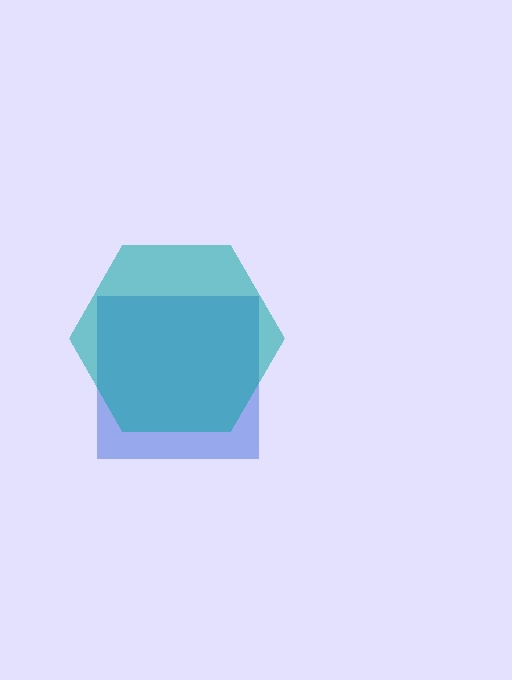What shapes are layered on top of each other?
The layered shapes are: a blue square, a teal hexagon.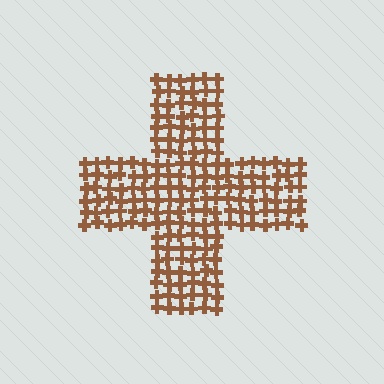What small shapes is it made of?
It is made of small crosses.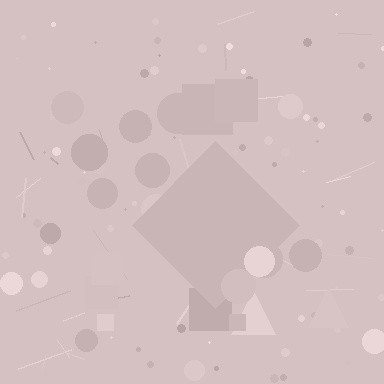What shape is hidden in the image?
A diamond is hidden in the image.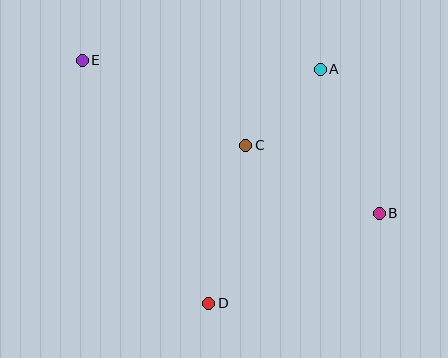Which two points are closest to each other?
Points A and C are closest to each other.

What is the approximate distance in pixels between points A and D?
The distance between A and D is approximately 259 pixels.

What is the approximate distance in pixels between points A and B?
The distance between A and B is approximately 156 pixels.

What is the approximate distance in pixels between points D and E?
The distance between D and E is approximately 274 pixels.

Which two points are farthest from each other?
Points B and E are farthest from each other.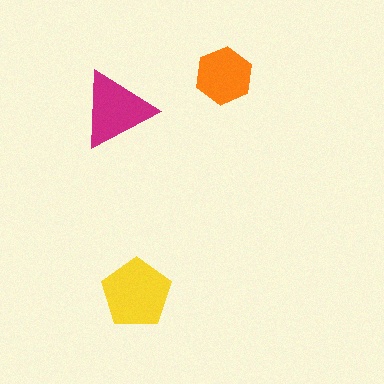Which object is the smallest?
The orange hexagon.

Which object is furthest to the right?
The orange hexagon is rightmost.